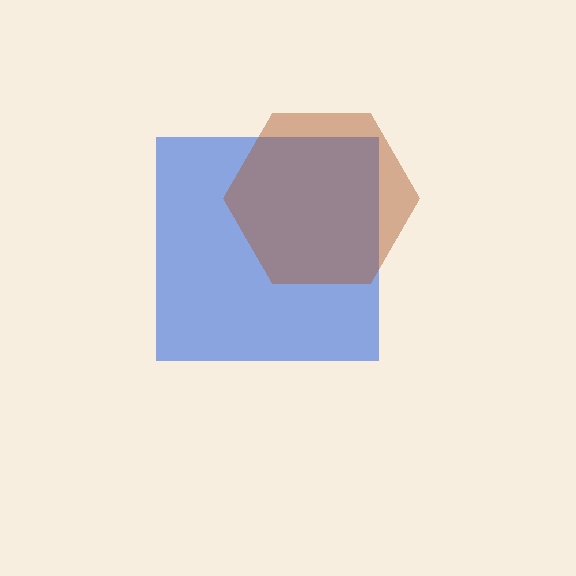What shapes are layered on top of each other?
The layered shapes are: a blue square, a brown hexagon.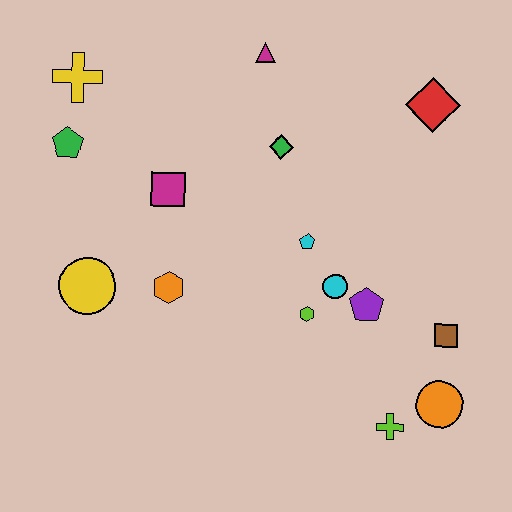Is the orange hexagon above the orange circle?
Yes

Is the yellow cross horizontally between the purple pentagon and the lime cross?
No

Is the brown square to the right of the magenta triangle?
Yes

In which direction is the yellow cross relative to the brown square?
The yellow cross is to the left of the brown square.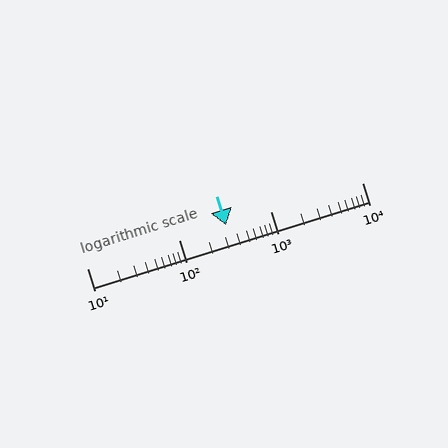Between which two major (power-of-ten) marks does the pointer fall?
The pointer is between 100 and 1000.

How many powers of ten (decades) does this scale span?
The scale spans 3 decades, from 10 to 10000.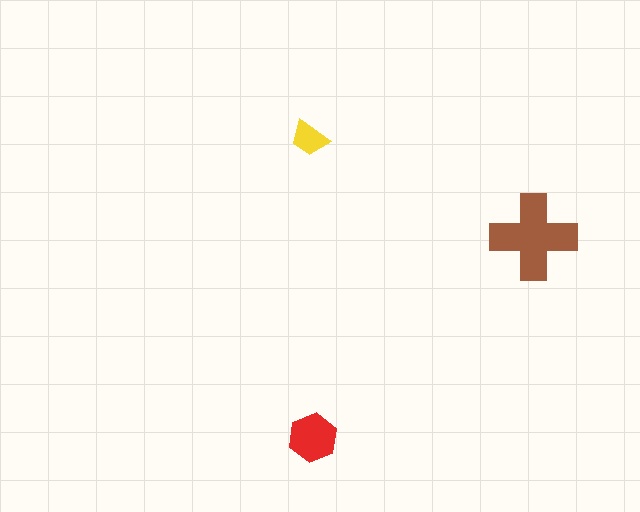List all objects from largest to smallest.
The brown cross, the red hexagon, the yellow trapezoid.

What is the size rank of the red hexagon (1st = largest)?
2nd.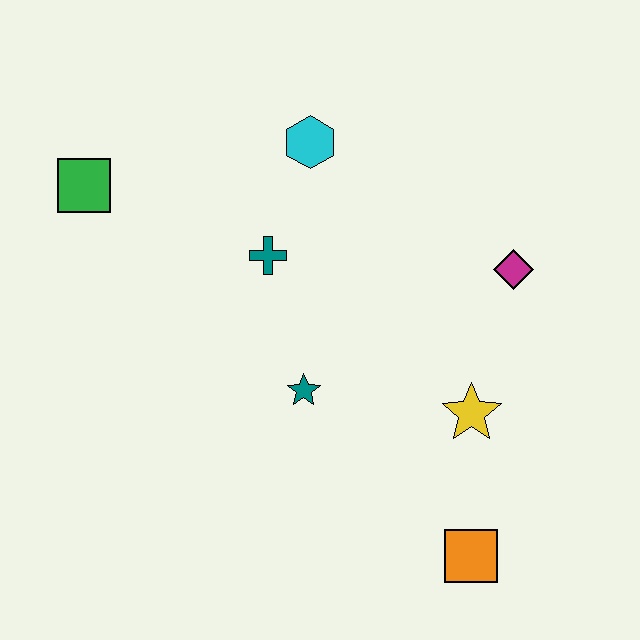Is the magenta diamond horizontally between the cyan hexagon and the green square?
No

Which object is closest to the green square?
The teal cross is closest to the green square.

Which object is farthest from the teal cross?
The orange square is farthest from the teal cross.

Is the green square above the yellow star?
Yes